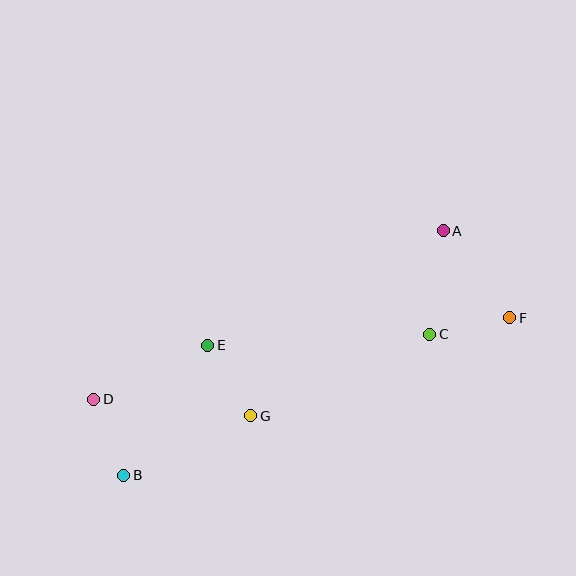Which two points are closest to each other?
Points B and D are closest to each other.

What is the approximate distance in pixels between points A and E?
The distance between A and E is approximately 262 pixels.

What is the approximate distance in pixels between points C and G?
The distance between C and G is approximately 197 pixels.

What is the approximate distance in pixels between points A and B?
The distance between A and B is approximately 402 pixels.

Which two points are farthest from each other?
Points D and F are farthest from each other.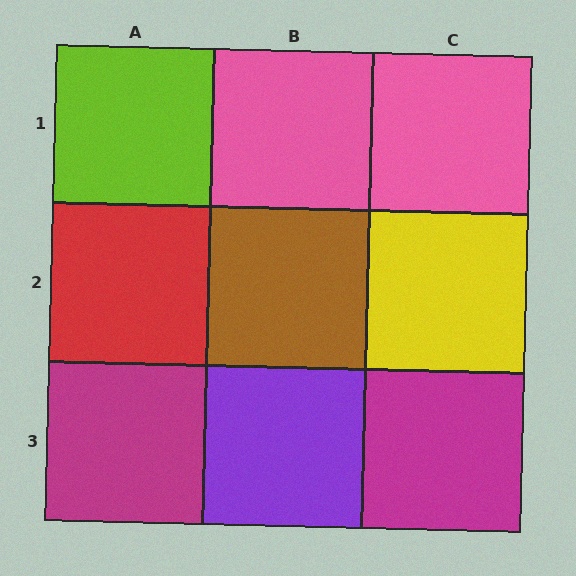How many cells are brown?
1 cell is brown.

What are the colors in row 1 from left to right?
Lime, pink, pink.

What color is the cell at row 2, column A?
Red.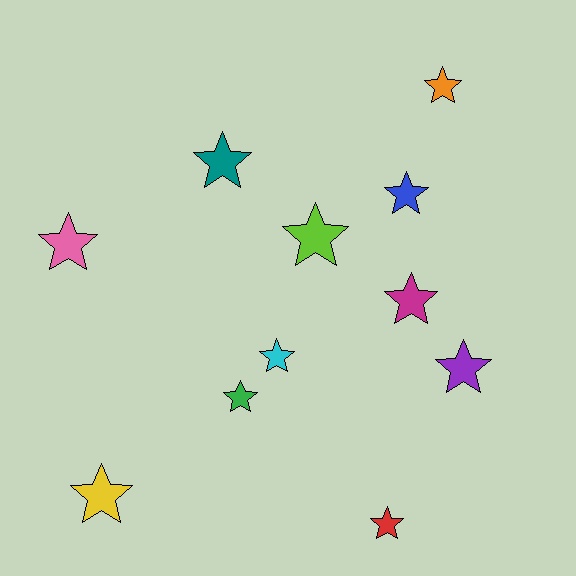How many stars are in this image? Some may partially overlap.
There are 11 stars.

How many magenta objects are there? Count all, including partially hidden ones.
There is 1 magenta object.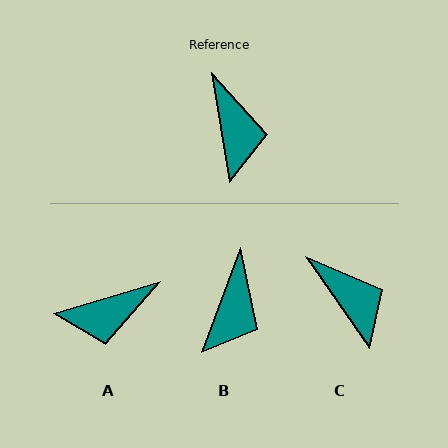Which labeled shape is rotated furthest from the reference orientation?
A, about 83 degrees away.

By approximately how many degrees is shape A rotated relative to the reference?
Approximately 83 degrees clockwise.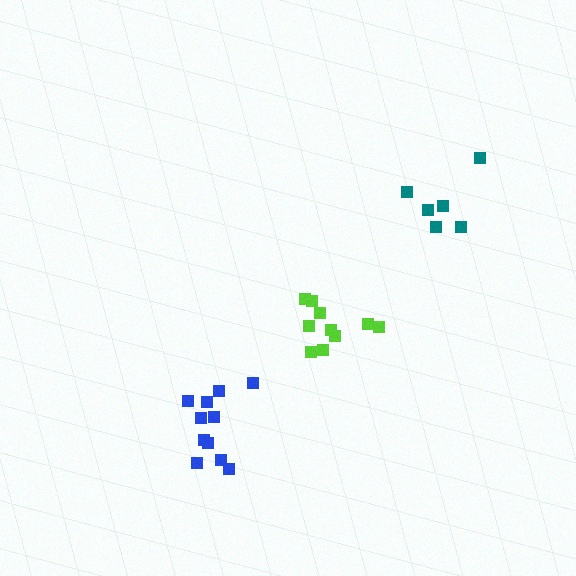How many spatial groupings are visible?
There are 3 spatial groupings.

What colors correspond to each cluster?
The clusters are colored: blue, lime, teal.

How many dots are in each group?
Group 1: 11 dots, Group 2: 10 dots, Group 3: 6 dots (27 total).